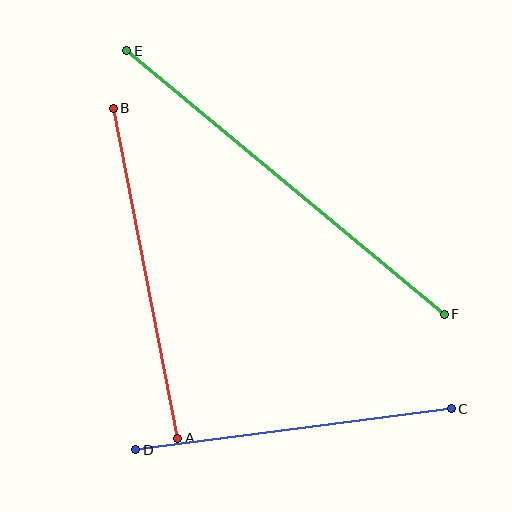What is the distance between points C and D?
The distance is approximately 318 pixels.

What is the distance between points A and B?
The distance is approximately 336 pixels.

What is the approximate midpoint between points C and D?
The midpoint is at approximately (293, 429) pixels.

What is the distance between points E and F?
The distance is approximately 413 pixels.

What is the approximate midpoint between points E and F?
The midpoint is at approximately (285, 182) pixels.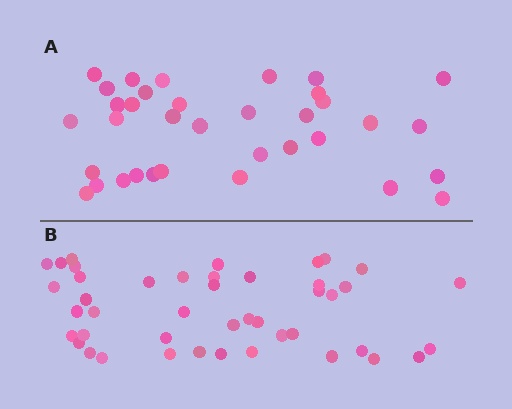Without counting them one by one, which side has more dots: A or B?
Region B (the bottom region) has more dots.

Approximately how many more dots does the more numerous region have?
Region B has roughly 8 or so more dots than region A.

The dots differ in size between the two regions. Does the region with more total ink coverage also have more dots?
No. Region A has more total ink coverage because its dots are larger, but region B actually contains more individual dots. Total area can be misleading — the number of items is what matters here.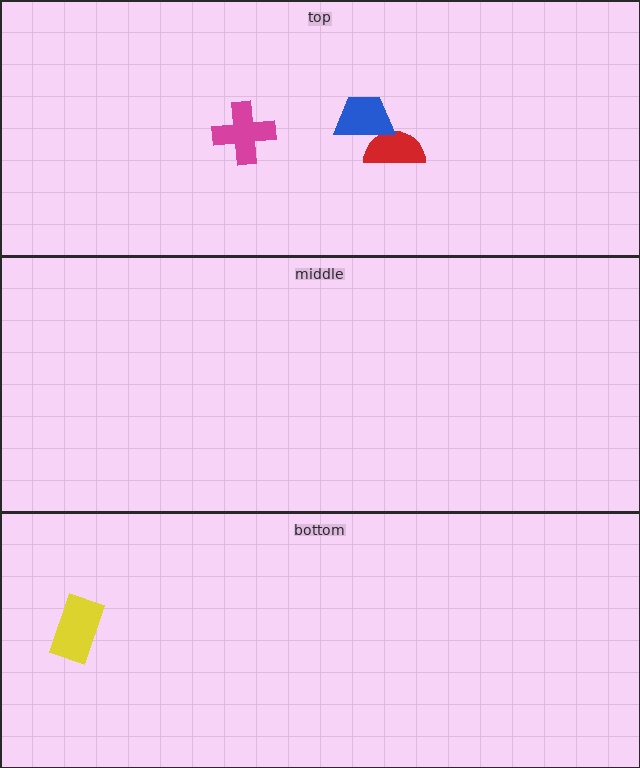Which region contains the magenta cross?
The top region.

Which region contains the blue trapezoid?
The top region.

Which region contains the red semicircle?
The top region.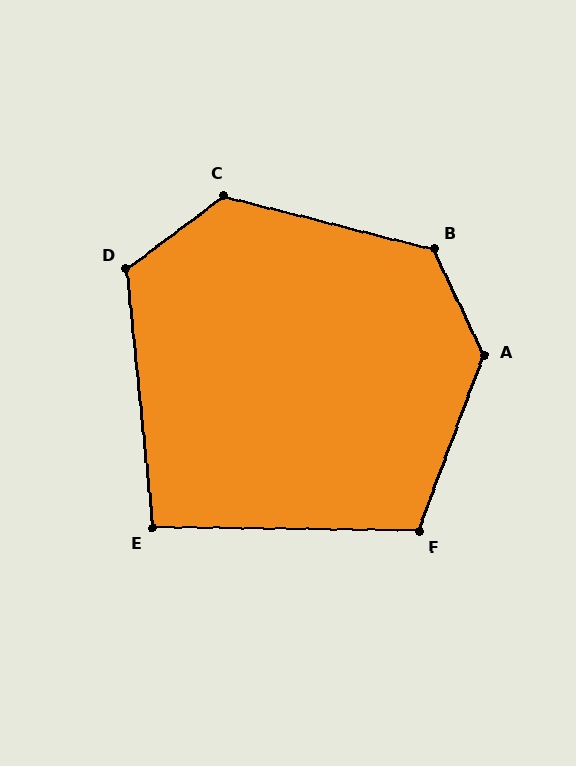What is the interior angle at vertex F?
Approximately 109 degrees (obtuse).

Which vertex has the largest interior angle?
A, at approximately 134 degrees.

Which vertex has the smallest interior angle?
E, at approximately 97 degrees.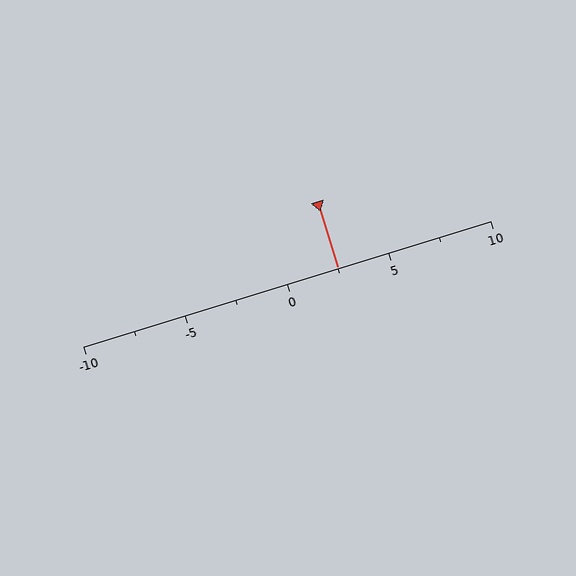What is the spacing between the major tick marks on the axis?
The major ticks are spaced 5 apart.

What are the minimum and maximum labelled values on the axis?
The axis runs from -10 to 10.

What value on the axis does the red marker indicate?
The marker indicates approximately 2.5.